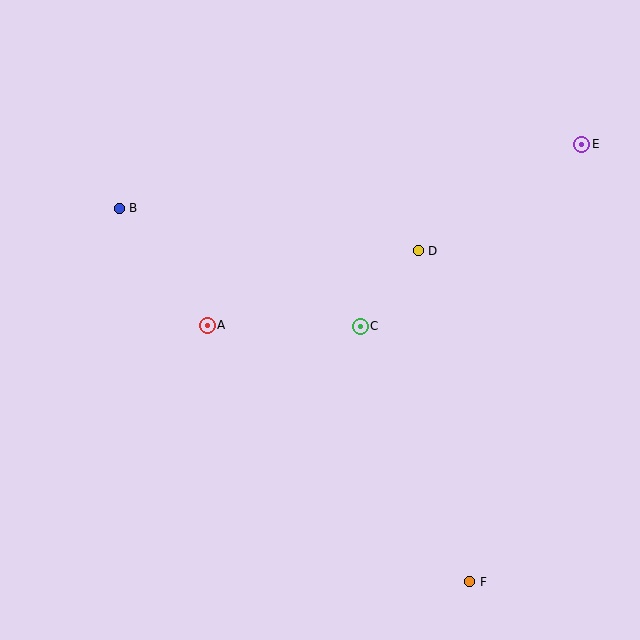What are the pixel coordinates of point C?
Point C is at (360, 326).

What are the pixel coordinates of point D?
Point D is at (418, 251).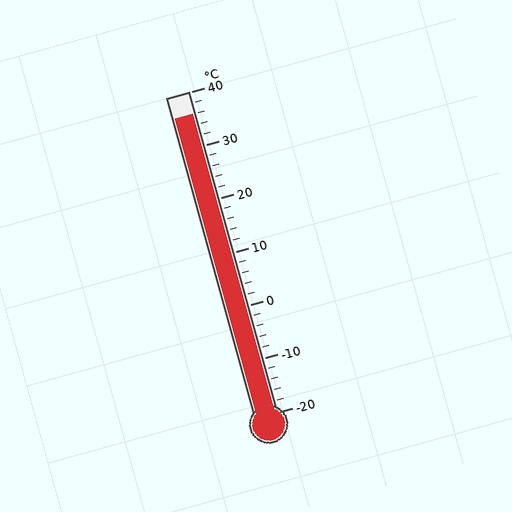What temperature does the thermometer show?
The thermometer shows approximately 36°C.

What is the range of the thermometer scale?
The thermometer scale ranges from -20°C to 40°C.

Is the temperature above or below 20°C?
The temperature is above 20°C.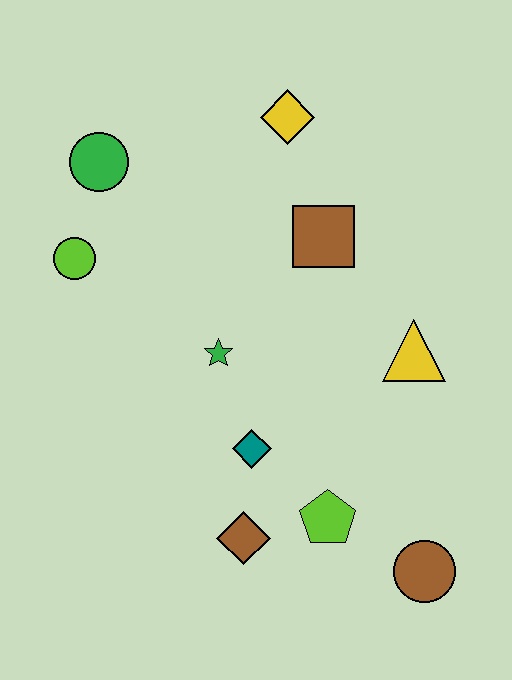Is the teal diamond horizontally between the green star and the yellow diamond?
Yes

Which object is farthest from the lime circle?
The brown circle is farthest from the lime circle.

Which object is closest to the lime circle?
The green circle is closest to the lime circle.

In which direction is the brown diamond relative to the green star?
The brown diamond is below the green star.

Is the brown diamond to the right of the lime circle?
Yes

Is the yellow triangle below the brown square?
Yes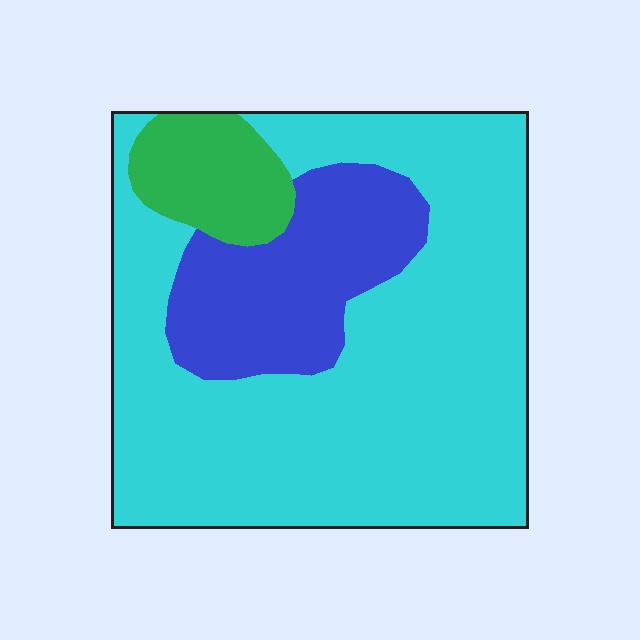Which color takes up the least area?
Green, at roughly 10%.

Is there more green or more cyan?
Cyan.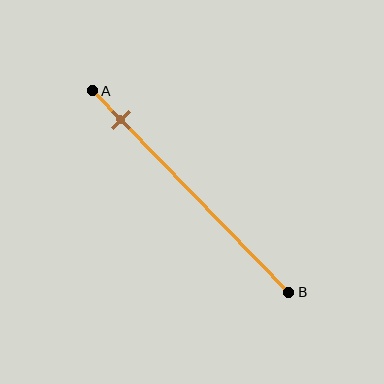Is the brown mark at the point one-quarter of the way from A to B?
No, the mark is at about 15% from A, not at the 25% one-quarter point.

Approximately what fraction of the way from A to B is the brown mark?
The brown mark is approximately 15% of the way from A to B.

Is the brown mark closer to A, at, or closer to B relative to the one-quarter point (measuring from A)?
The brown mark is closer to point A than the one-quarter point of segment AB.